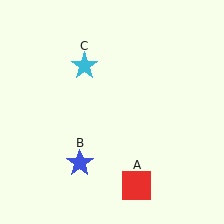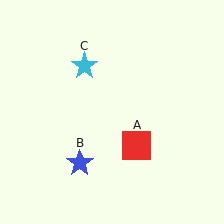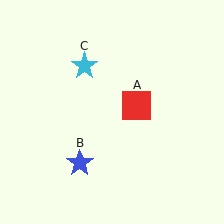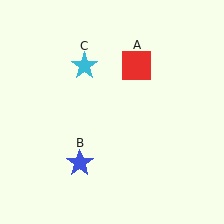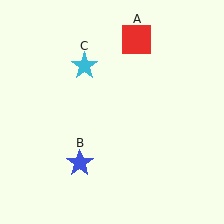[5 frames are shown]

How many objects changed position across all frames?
1 object changed position: red square (object A).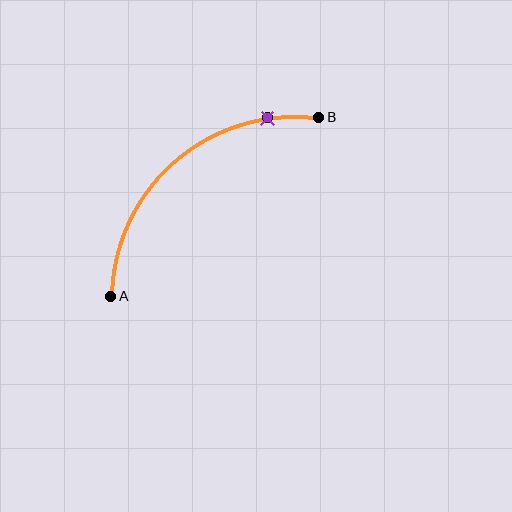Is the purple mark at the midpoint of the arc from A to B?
No. The purple mark lies on the arc but is closer to endpoint B. The arc midpoint would be at the point on the curve equidistant along the arc from both A and B.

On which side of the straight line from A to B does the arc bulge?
The arc bulges above and to the left of the straight line connecting A and B.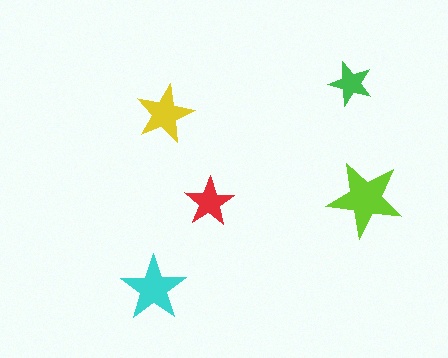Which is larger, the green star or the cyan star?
The cyan one.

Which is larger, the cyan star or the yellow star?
The cyan one.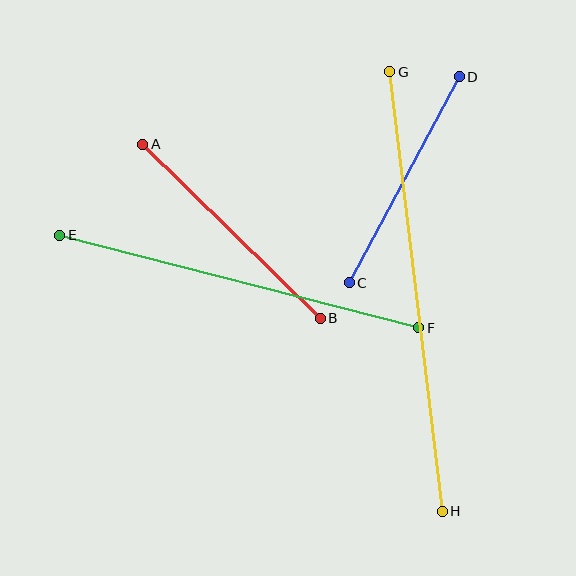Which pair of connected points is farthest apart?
Points G and H are farthest apart.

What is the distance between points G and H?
The distance is approximately 442 pixels.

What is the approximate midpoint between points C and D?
The midpoint is at approximately (404, 180) pixels.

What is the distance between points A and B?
The distance is approximately 249 pixels.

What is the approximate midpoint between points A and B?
The midpoint is at approximately (232, 231) pixels.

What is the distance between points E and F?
The distance is approximately 371 pixels.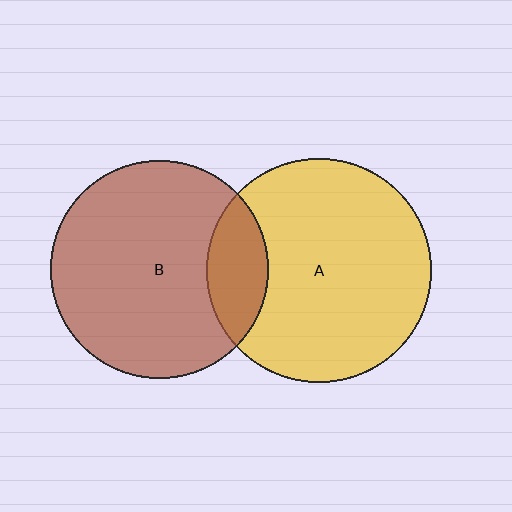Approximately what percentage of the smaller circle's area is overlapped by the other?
Approximately 15%.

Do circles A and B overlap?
Yes.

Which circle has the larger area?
Circle A (yellow).